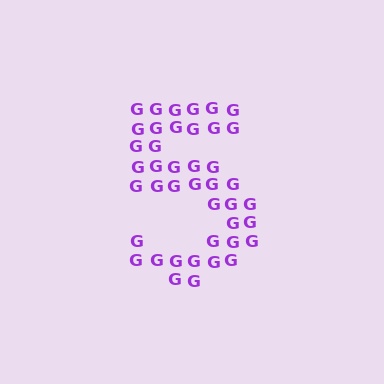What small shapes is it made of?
It is made of small letter G's.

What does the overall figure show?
The overall figure shows the digit 5.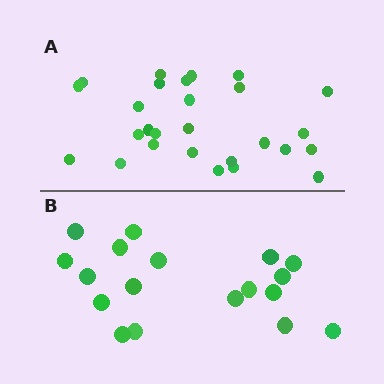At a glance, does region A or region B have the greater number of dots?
Region A (the top region) has more dots.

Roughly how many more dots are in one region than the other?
Region A has roughly 8 or so more dots than region B.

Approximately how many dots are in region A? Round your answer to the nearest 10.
About 30 dots. (The exact count is 27, which rounds to 30.)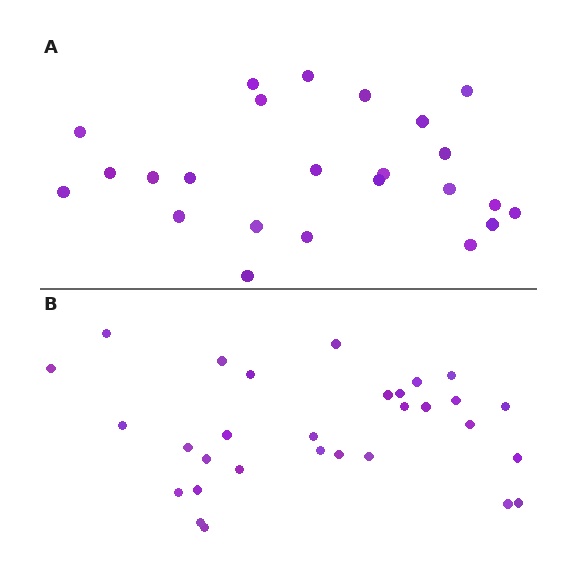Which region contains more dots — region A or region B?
Region B (the bottom region) has more dots.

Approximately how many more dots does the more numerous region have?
Region B has about 6 more dots than region A.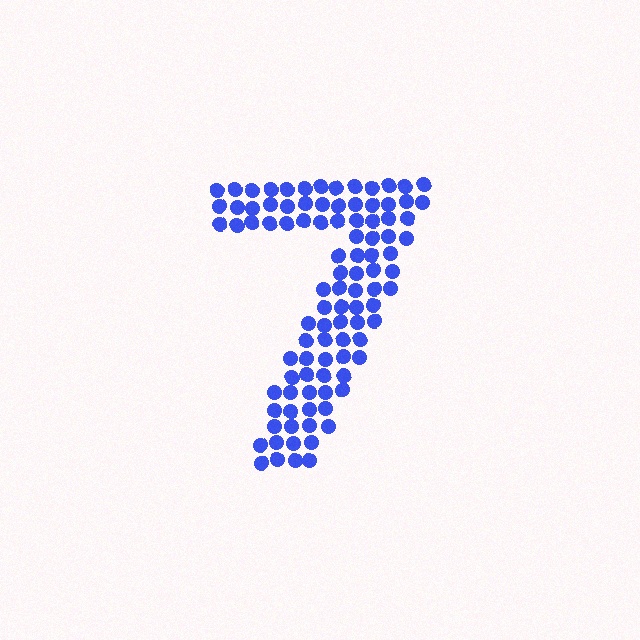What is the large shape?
The large shape is the digit 7.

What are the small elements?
The small elements are circles.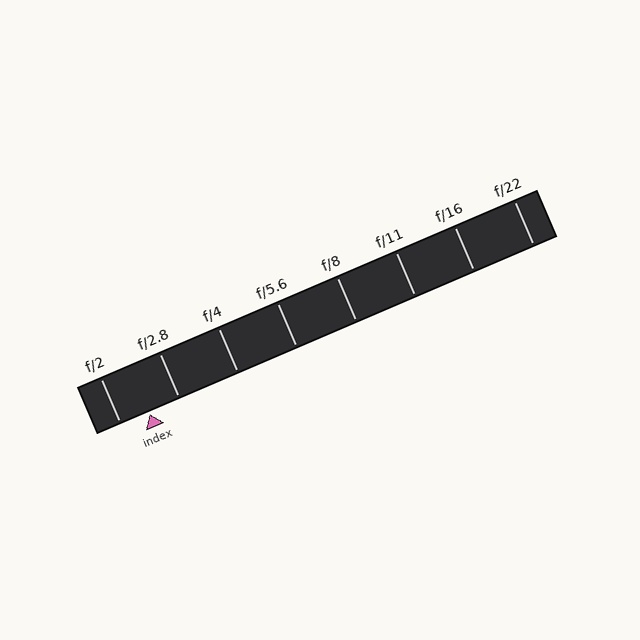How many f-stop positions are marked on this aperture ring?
There are 8 f-stop positions marked.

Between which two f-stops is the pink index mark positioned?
The index mark is between f/2 and f/2.8.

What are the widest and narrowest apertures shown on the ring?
The widest aperture shown is f/2 and the narrowest is f/22.